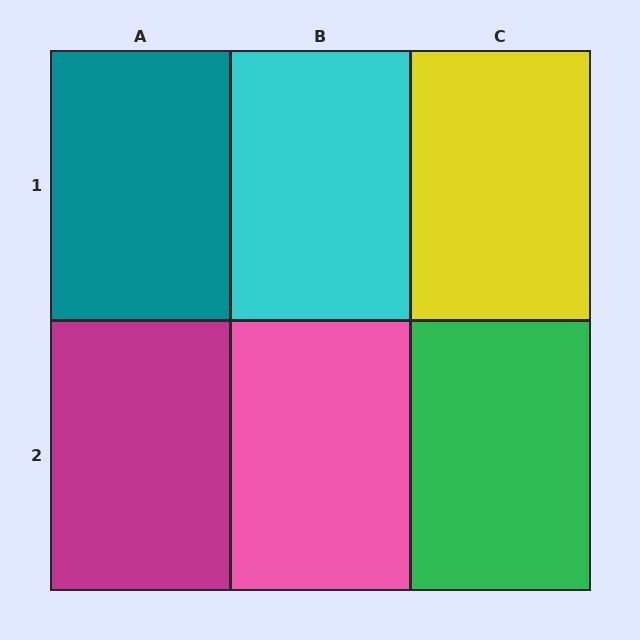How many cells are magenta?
1 cell is magenta.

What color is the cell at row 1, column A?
Teal.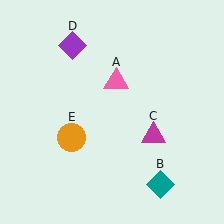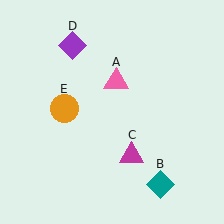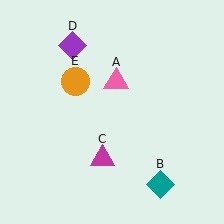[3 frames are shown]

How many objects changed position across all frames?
2 objects changed position: magenta triangle (object C), orange circle (object E).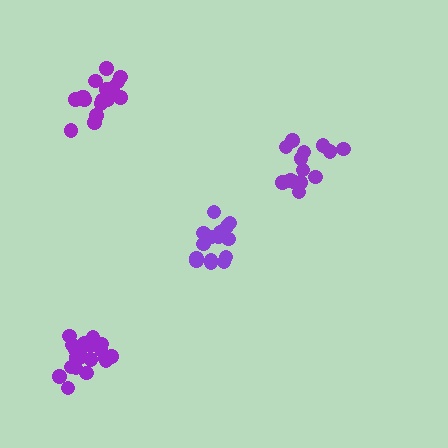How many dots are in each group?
Group 1: 16 dots, Group 2: 15 dots, Group 3: 21 dots, Group 4: 19 dots (71 total).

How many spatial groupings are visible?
There are 4 spatial groupings.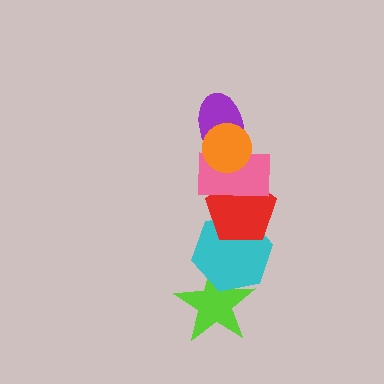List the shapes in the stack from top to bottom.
From top to bottom: the orange circle, the purple ellipse, the pink rectangle, the red pentagon, the cyan hexagon, the lime star.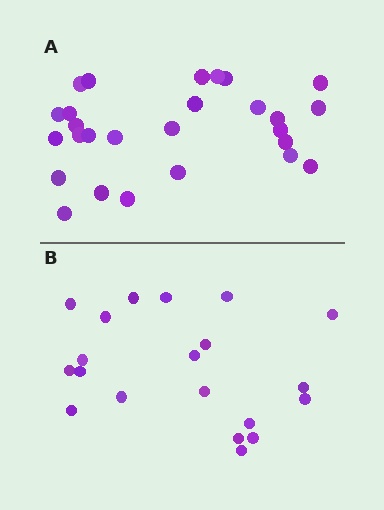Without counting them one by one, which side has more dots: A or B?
Region A (the top region) has more dots.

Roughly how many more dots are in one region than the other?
Region A has roughly 8 or so more dots than region B.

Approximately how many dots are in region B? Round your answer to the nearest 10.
About 20 dots.